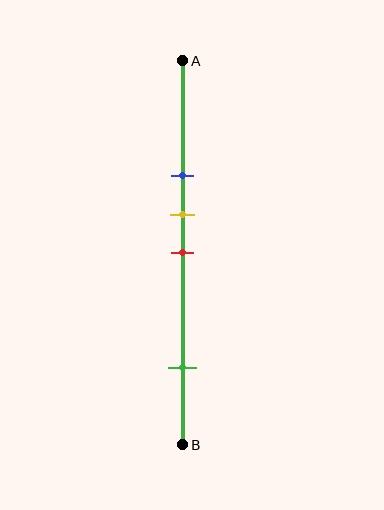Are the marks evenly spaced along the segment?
No, the marks are not evenly spaced.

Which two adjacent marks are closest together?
The yellow and red marks are the closest adjacent pair.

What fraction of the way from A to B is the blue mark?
The blue mark is approximately 30% (0.3) of the way from A to B.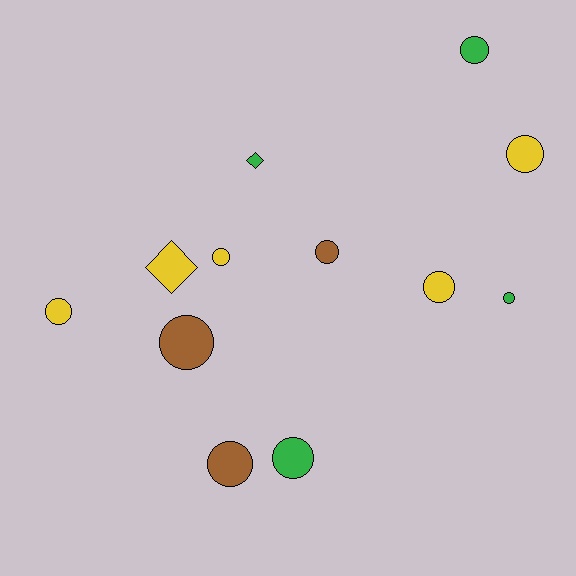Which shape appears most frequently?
Circle, with 10 objects.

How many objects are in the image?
There are 12 objects.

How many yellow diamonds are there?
There is 1 yellow diamond.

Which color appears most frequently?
Yellow, with 5 objects.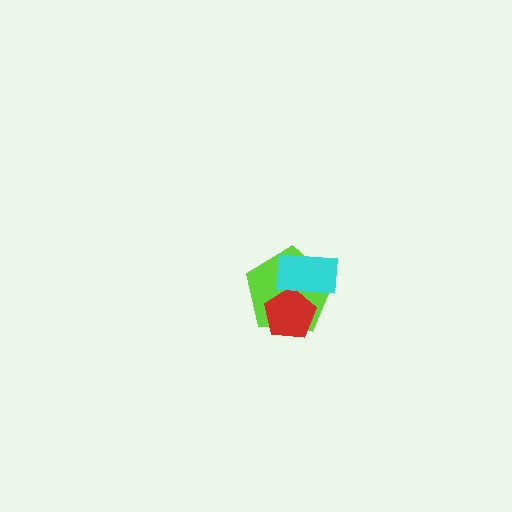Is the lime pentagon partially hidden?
Yes, it is partially covered by another shape.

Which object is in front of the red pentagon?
The cyan rectangle is in front of the red pentagon.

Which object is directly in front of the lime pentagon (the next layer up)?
The red pentagon is directly in front of the lime pentagon.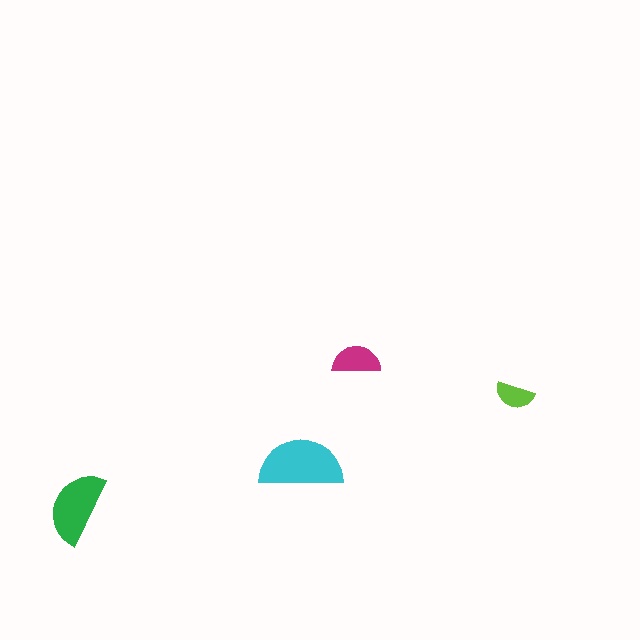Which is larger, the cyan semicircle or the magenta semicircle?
The cyan one.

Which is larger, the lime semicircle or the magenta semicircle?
The magenta one.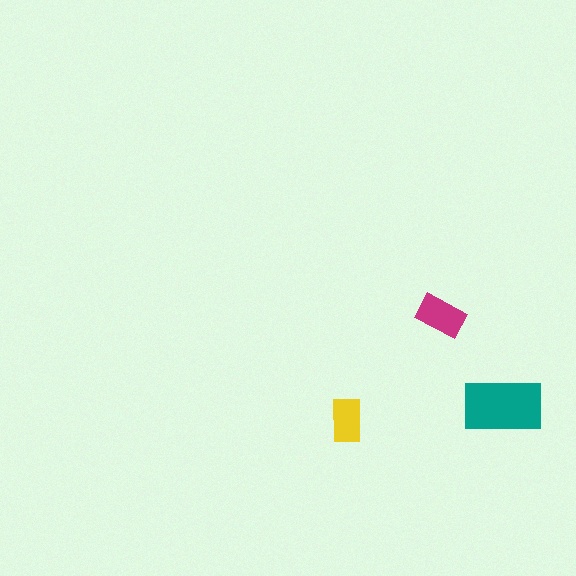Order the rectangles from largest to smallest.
the teal one, the magenta one, the yellow one.